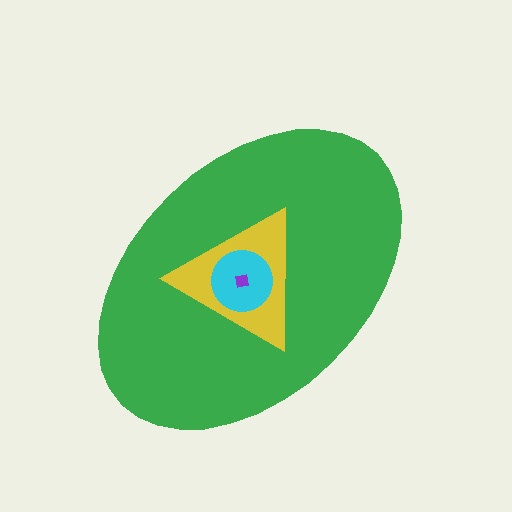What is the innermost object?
The purple square.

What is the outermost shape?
The green ellipse.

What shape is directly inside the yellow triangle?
The cyan circle.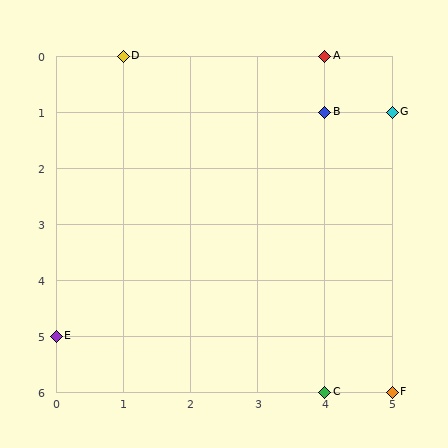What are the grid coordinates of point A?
Point A is at grid coordinates (4, 0).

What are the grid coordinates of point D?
Point D is at grid coordinates (1, 0).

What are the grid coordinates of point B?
Point B is at grid coordinates (4, 1).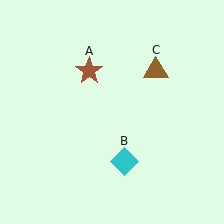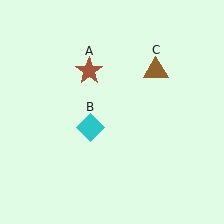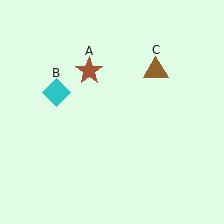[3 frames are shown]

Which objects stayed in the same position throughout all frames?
Brown star (object A) and brown triangle (object C) remained stationary.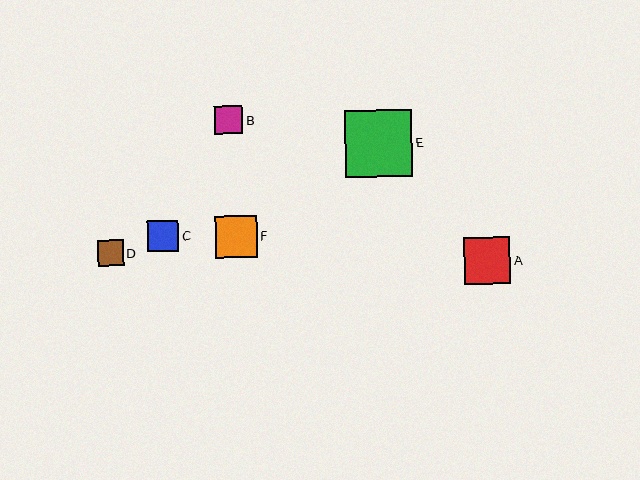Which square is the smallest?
Square D is the smallest with a size of approximately 26 pixels.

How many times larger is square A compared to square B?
Square A is approximately 1.6 times the size of square B.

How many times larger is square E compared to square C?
Square E is approximately 2.1 times the size of square C.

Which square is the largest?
Square E is the largest with a size of approximately 67 pixels.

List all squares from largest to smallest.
From largest to smallest: E, A, F, C, B, D.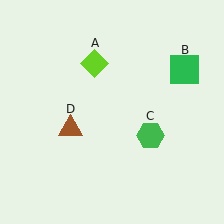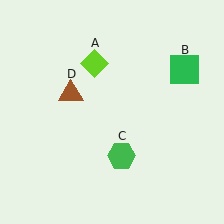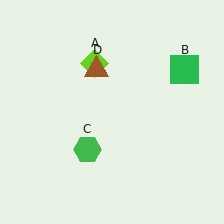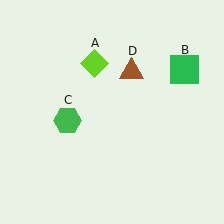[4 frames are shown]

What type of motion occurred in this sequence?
The green hexagon (object C), brown triangle (object D) rotated clockwise around the center of the scene.